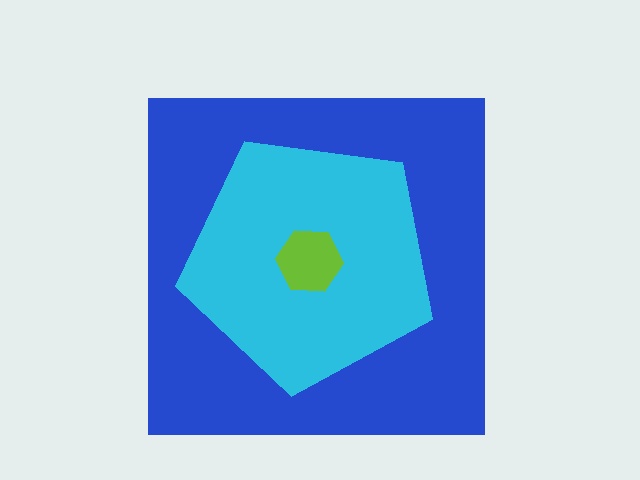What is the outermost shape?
The blue square.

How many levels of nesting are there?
3.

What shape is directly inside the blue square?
The cyan pentagon.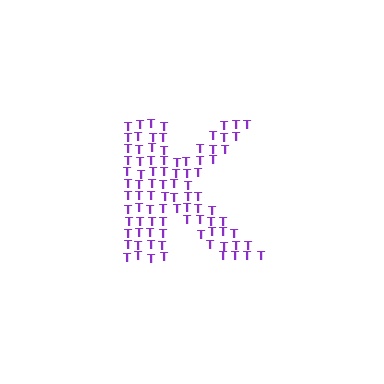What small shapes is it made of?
It is made of small letter T's.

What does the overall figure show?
The overall figure shows the letter K.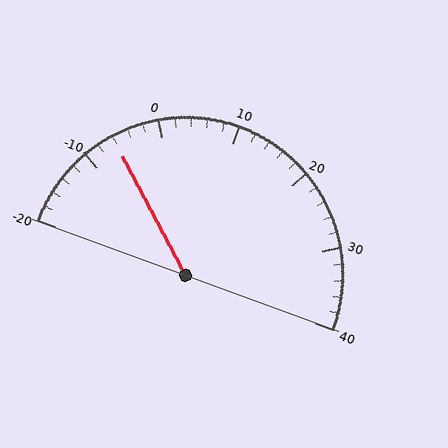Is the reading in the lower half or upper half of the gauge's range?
The reading is in the lower half of the range (-20 to 40).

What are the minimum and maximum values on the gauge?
The gauge ranges from -20 to 40.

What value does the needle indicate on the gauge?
The needle indicates approximately -6.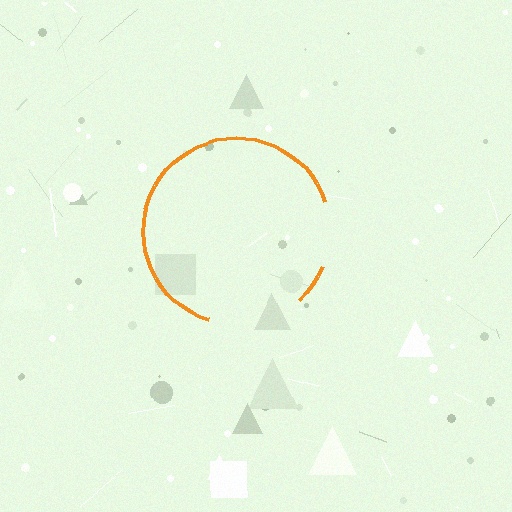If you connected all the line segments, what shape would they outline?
They would outline a circle.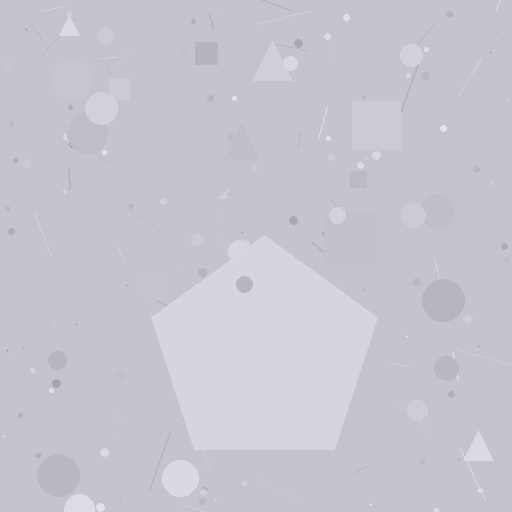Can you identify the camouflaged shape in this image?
The camouflaged shape is a pentagon.